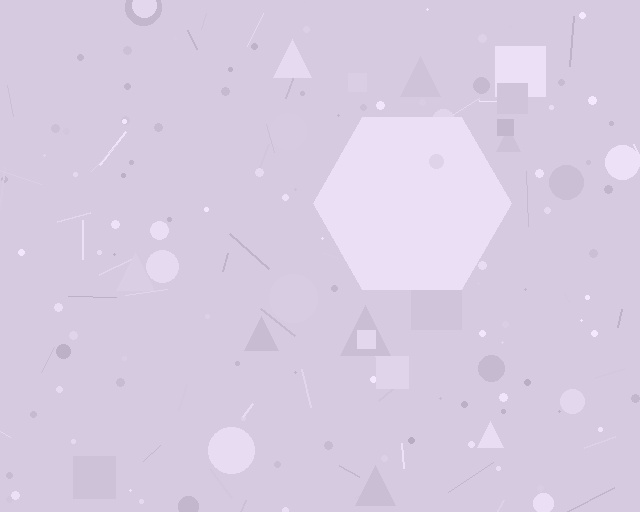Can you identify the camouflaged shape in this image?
The camouflaged shape is a hexagon.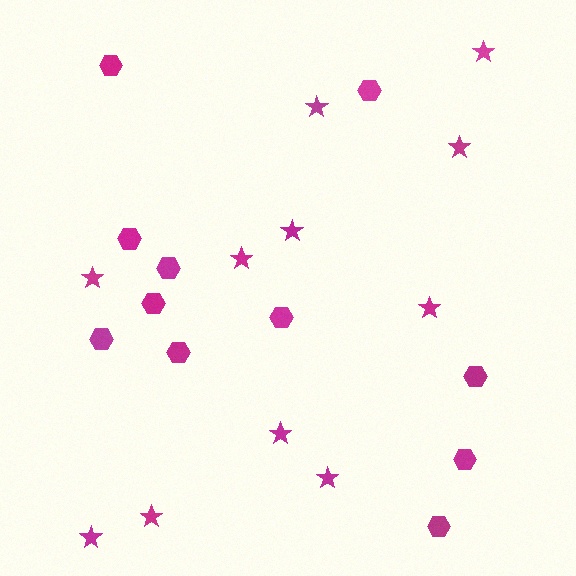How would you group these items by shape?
There are 2 groups: one group of hexagons (11) and one group of stars (11).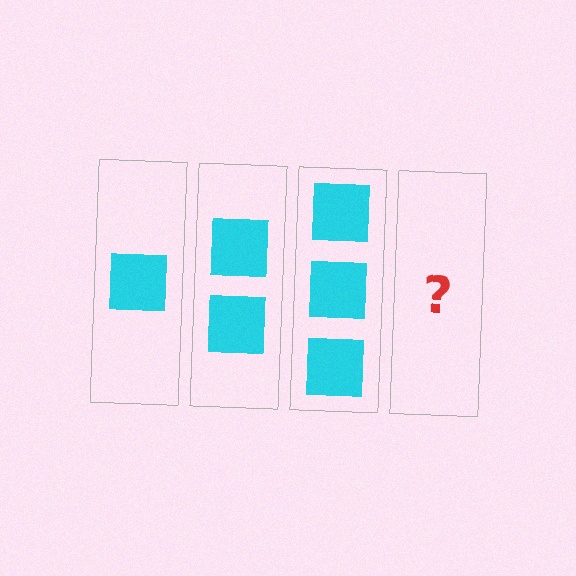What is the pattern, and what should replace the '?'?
The pattern is that each step adds one more square. The '?' should be 4 squares.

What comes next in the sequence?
The next element should be 4 squares.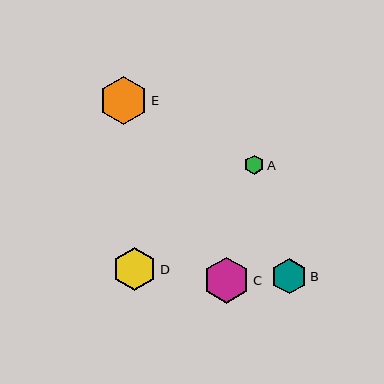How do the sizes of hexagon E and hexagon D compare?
Hexagon E and hexagon D are approximately the same size.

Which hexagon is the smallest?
Hexagon A is the smallest with a size of approximately 20 pixels.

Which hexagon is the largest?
Hexagon E is the largest with a size of approximately 48 pixels.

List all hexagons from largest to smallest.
From largest to smallest: E, C, D, B, A.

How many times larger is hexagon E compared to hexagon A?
Hexagon E is approximately 2.5 times the size of hexagon A.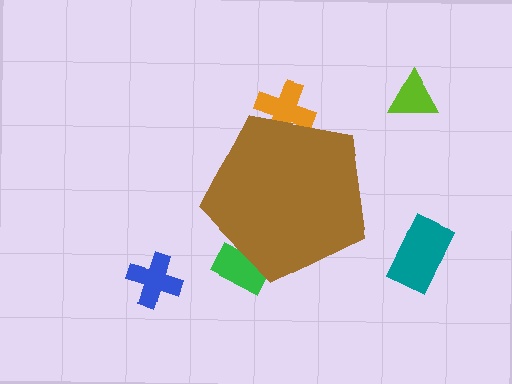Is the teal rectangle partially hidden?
No, the teal rectangle is fully visible.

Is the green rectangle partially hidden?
Yes, the green rectangle is partially hidden behind the brown pentagon.